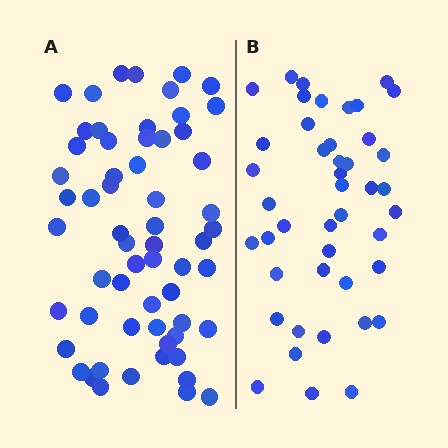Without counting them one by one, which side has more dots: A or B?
Region A (the left region) has more dots.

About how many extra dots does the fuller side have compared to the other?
Region A has approximately 15 more dots than region B.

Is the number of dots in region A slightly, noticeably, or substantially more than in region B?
Region A has noticeably more, but not dramatically so. The ratio is roughly 1.4 to 1.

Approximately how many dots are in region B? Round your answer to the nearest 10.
About 40 dots. (The exact count is 44, which rounds to 40.)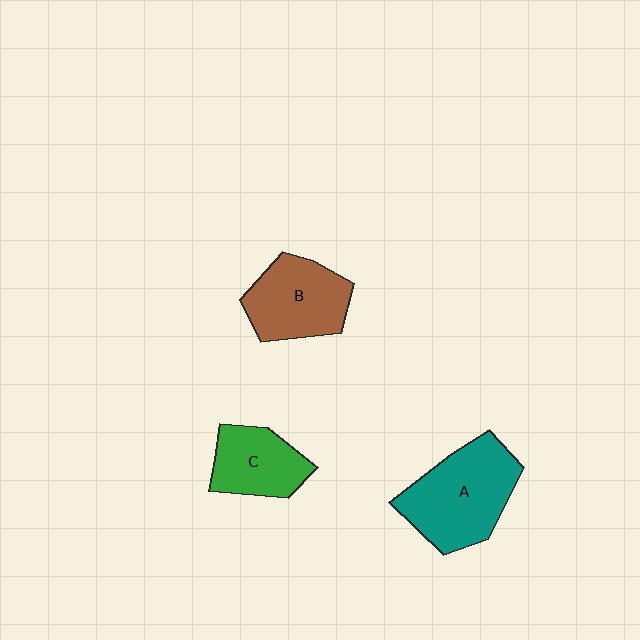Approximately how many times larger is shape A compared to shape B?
Approximately 1.3 times.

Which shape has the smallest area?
Shape C (green).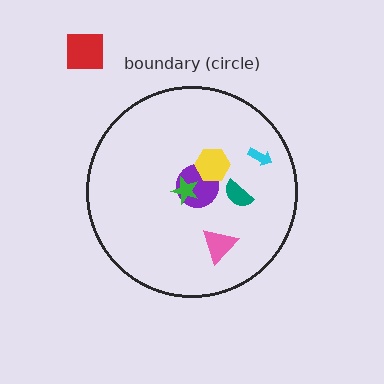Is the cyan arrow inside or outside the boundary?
Inside.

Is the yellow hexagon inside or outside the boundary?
Inside.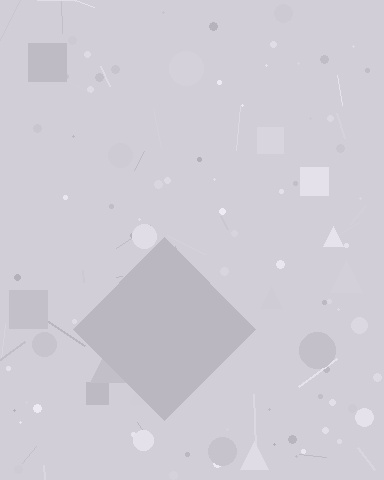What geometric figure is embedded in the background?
A diamond is embedded in the background.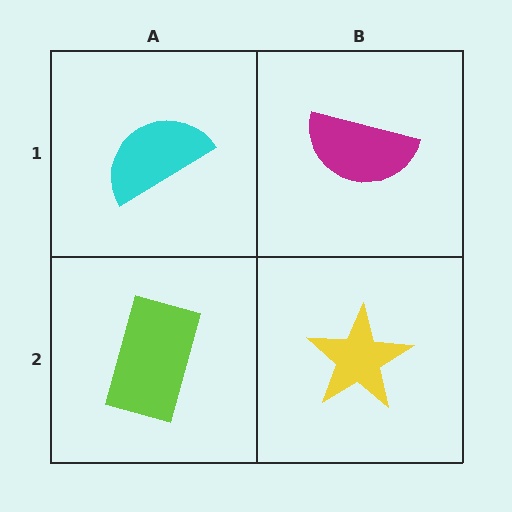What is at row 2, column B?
A yellow star.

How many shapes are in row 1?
2 shapes.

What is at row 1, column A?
A cyan semicircle.